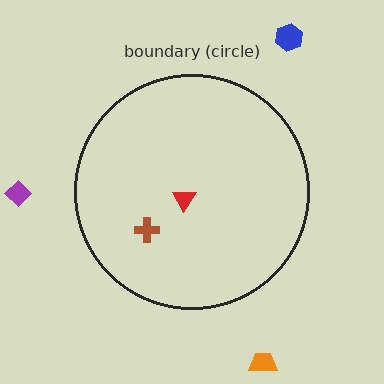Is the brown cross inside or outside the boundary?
Inside.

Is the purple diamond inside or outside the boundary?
Outside.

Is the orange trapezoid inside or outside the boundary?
Outside.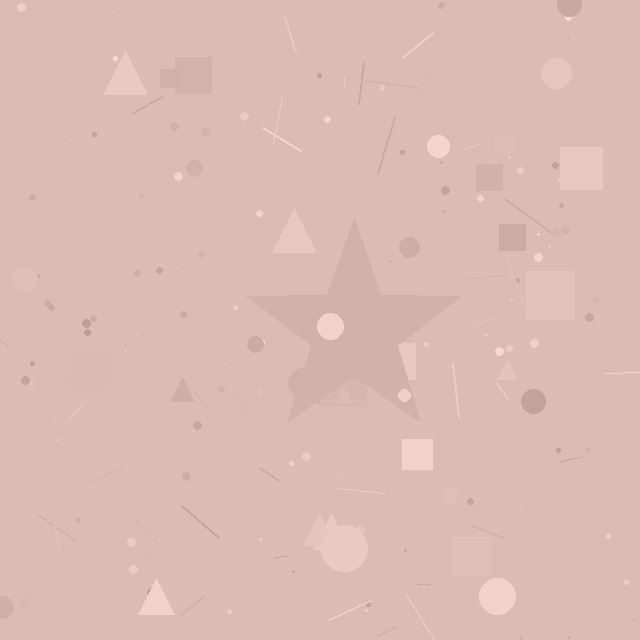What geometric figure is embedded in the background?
A star is embedded in the background.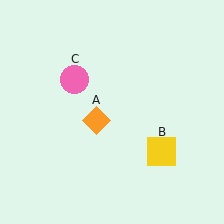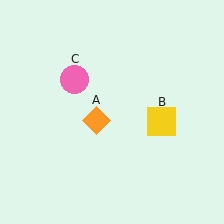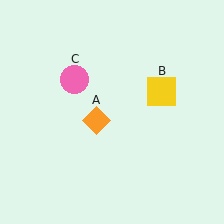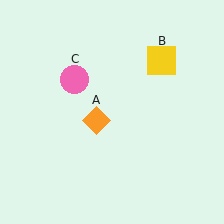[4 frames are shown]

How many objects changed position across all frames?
1 object changed position: yellow square (object B).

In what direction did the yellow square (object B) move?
The yellow square (object B) moved up.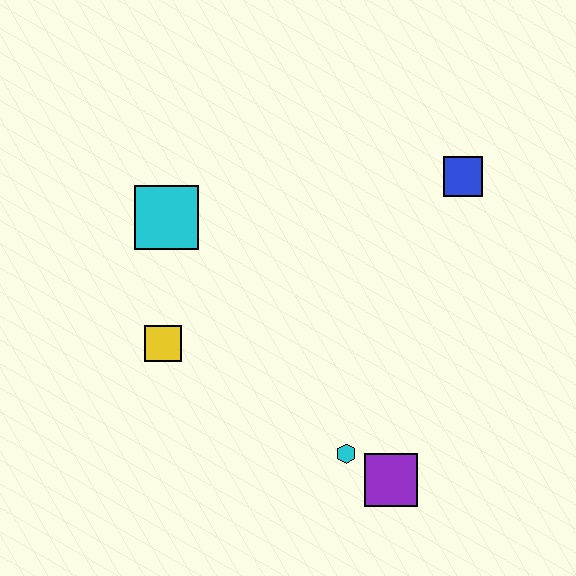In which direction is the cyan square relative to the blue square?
The cyan square is to the left of the blue square.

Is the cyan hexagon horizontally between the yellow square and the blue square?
Yes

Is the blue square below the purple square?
No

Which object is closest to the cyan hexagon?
The purple square is closest to the cyan hexagon.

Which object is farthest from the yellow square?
The blue square is farthest from the yellow square.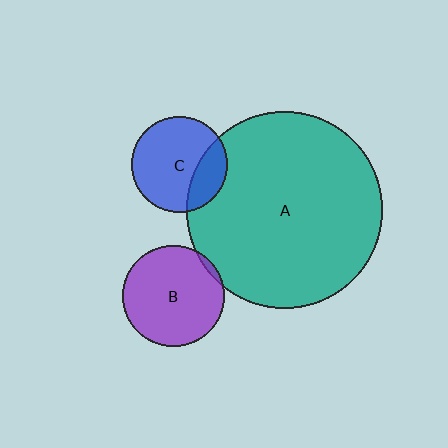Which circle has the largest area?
Circle A (teal).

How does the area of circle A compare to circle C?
Approximately 4.2 times.